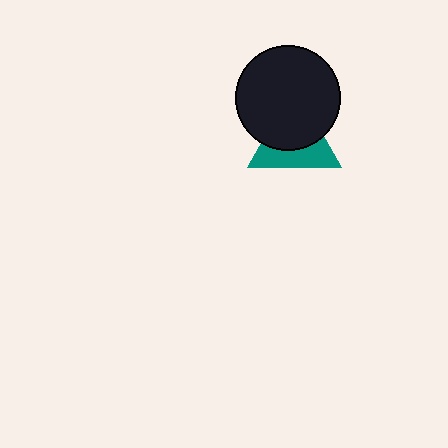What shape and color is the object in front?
The object in front is a black circle.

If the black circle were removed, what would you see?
You would see the complete teal triangle.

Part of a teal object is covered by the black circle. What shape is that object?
It is a triangle.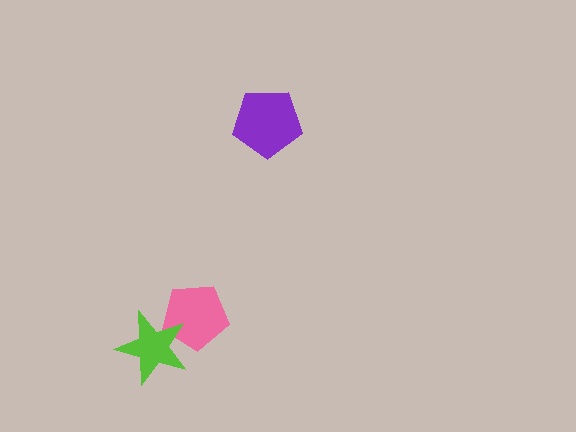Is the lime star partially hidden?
No, no other shape covers it.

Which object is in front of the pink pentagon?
The lime star is in front of the pink pentagon.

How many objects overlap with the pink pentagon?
1 object overlaps with the pink pentagon.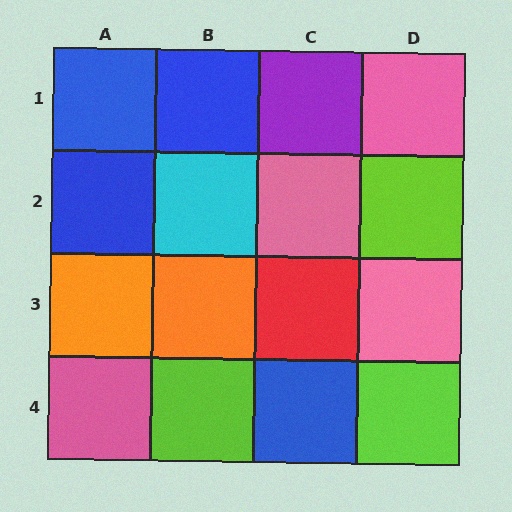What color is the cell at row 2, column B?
Cyan.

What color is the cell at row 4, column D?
Lime.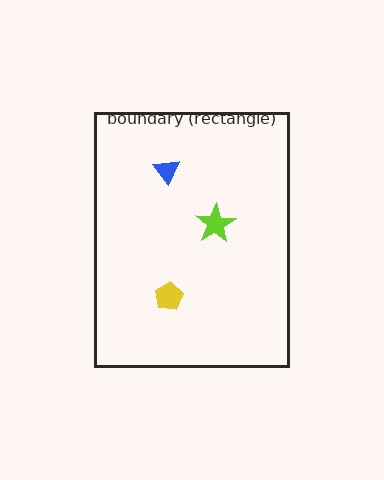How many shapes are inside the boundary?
3 inside, 0 outside.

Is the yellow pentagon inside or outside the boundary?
Inside.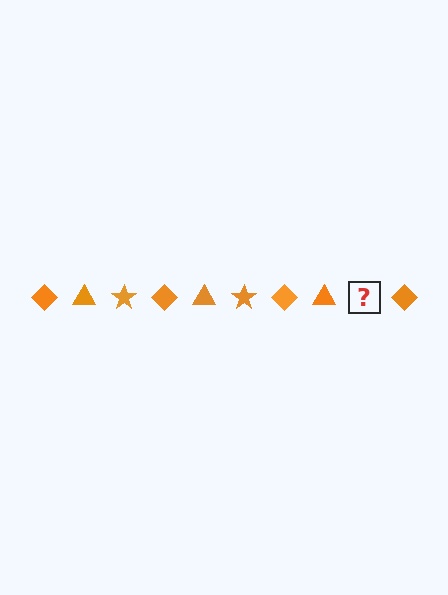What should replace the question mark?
The question mark should be replaced with an orange star.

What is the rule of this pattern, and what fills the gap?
The rule is that the pattern cycles through diamond, triangle, star shapes in orange. The gap should be filled with an orange star.